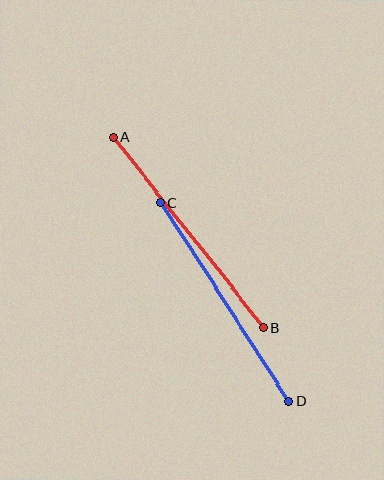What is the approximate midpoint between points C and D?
The midpoint is at approximately (225, 302) pixels.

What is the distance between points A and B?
The distance is approximately 242 pixels.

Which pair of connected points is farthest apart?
Points A and B are farthest apart.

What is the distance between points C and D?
The distance is approximately 236 pixels.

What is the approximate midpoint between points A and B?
The midpoint is at approximately (188, 232) pixels.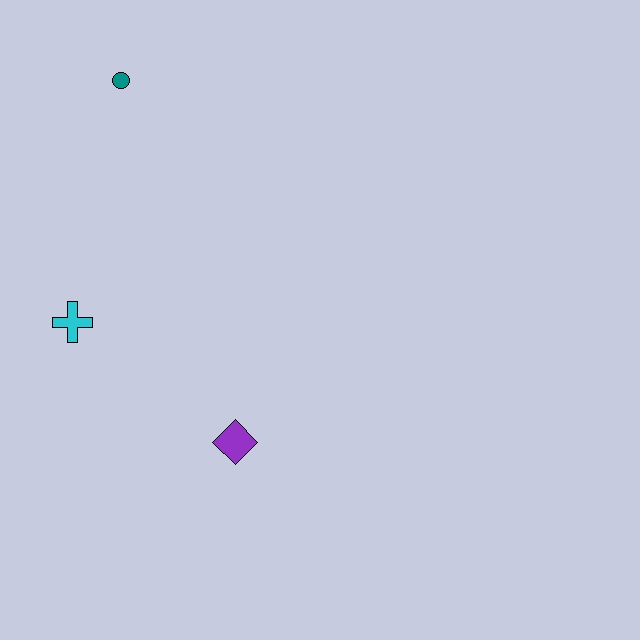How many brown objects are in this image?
There are no brown objects.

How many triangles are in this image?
There are no triangles.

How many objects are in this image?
There are 3 objects.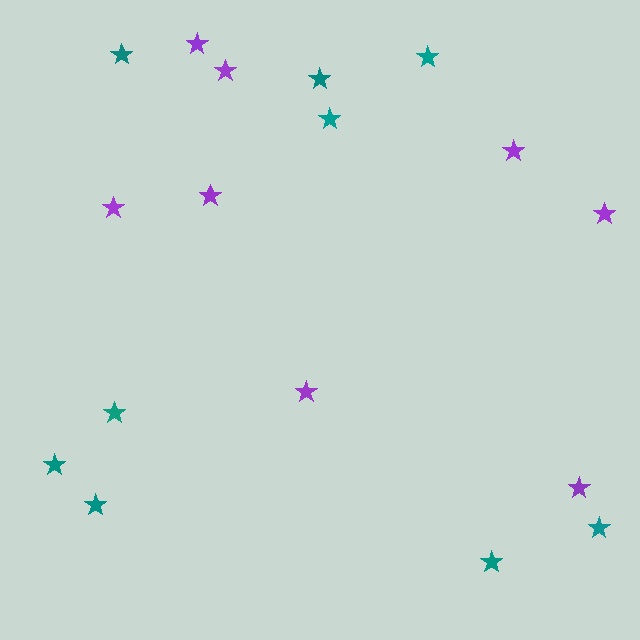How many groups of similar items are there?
There are 2 groups: one group of teal stars (9) and one group of purple stars (8).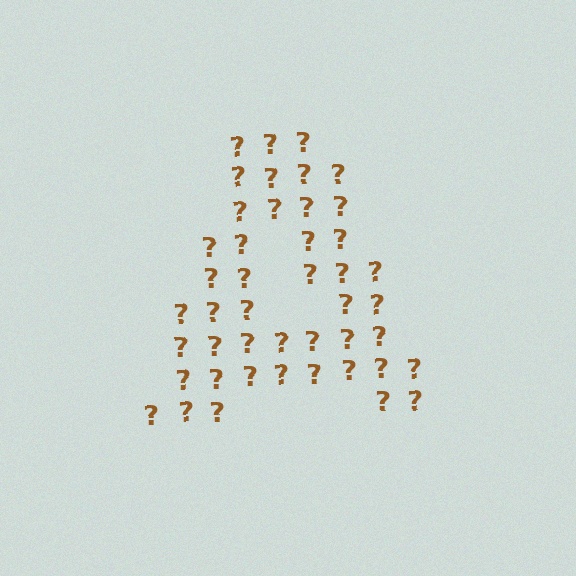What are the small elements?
The small elements are question marks.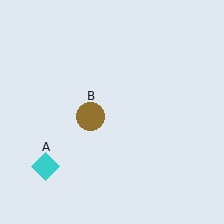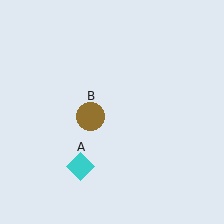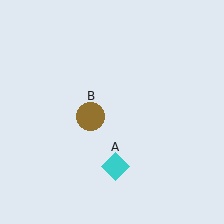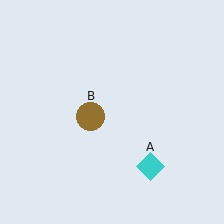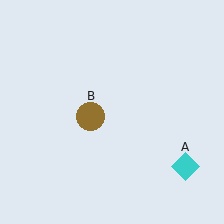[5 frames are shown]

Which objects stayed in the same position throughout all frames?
Brown circle (object B) remained stationary.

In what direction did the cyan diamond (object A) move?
The cyan diamond (object A) moved right.